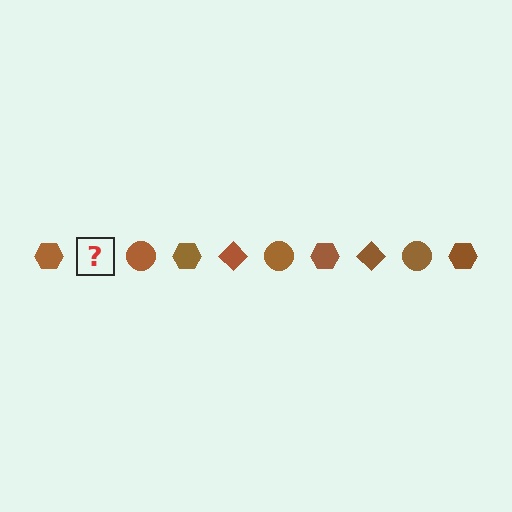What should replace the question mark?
The question mark should be replaced with a brown diamond.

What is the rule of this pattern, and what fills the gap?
The rule is that the pattern cycles through hexagon, diamond, circle shapes in brown. The gap should be filled with a brown diamond.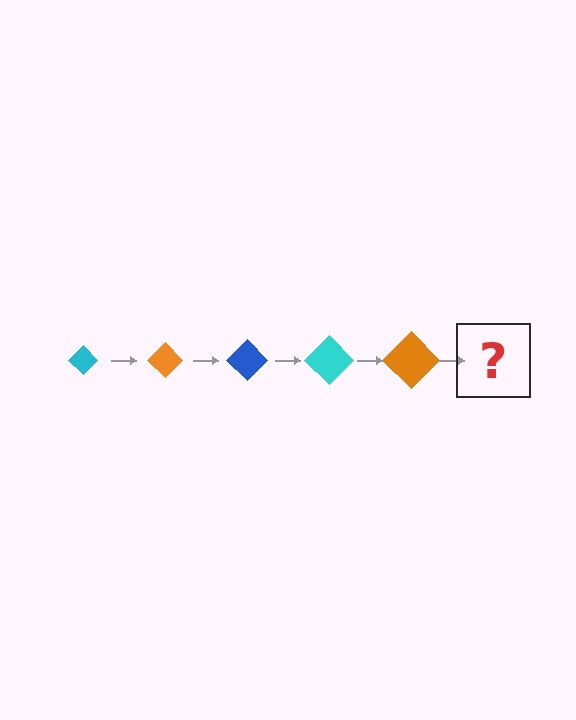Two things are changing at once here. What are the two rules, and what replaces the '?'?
The two rules are that the diamond grows larger each step and the color cycles through cyan, orange, and blue. The '?' should be a blue diamond, larger than the previous one.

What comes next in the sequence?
The next element should be a blue diamond, larger than the previous one.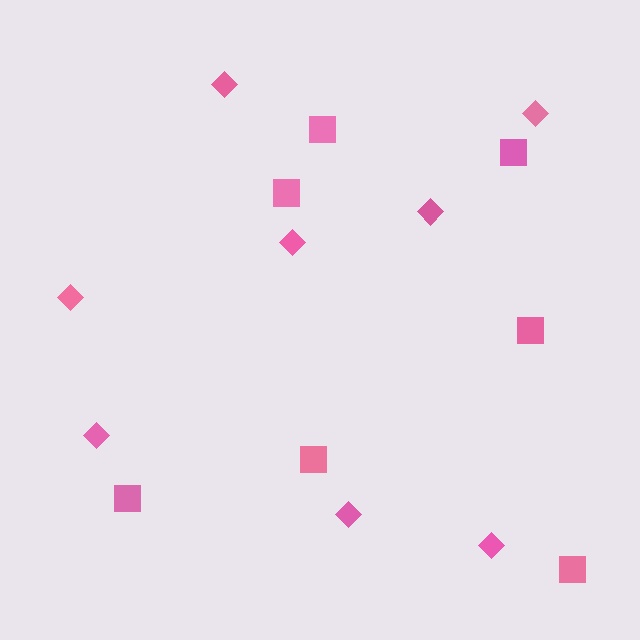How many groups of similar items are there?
There are 2 groups: one group of squares (7) and one group of diamonds (8).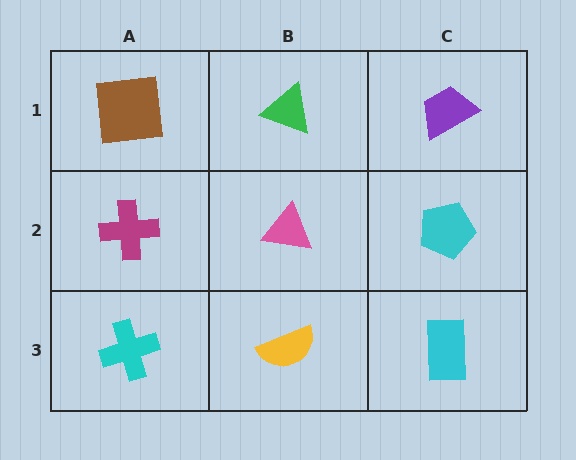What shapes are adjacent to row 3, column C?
A cyan pentagon (row 2, column C), a yellow semicircle (row 3, column B).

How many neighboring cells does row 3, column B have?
3.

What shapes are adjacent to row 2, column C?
A purple trapezoid (row 1, column C), a cyan rectangle (row 3, column C), a pink triangle (row 2, column B).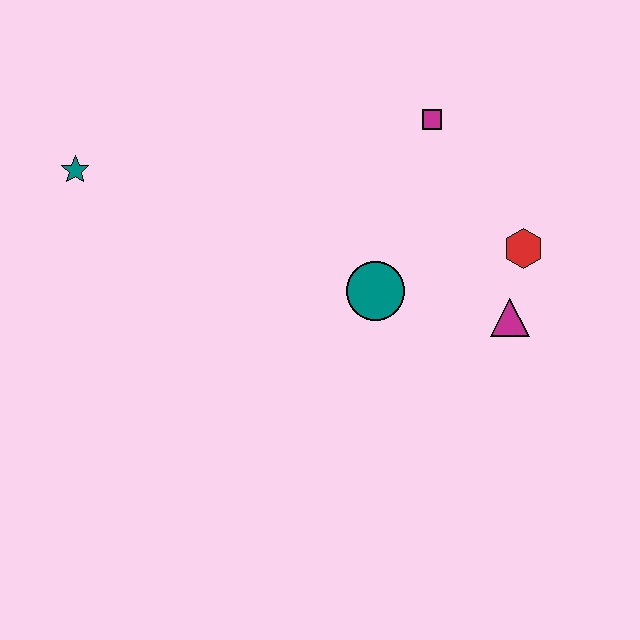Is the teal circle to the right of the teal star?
Yes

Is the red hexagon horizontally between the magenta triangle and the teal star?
No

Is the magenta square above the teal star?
Yes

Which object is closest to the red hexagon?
The magenta triangle is closest to the red hexagon.